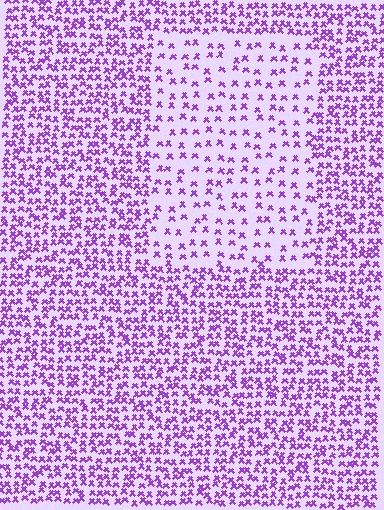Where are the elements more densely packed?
The elements are more densely packed outside the rectangle boundary.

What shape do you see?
I see a rectangle.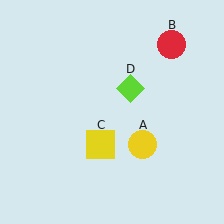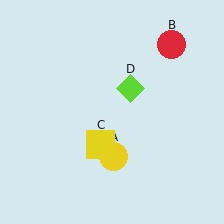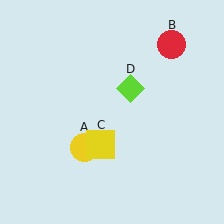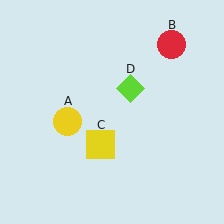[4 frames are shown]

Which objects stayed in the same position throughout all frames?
Red circle (object B) and yellow square (object C) and lime diamond (object D) remained stationary.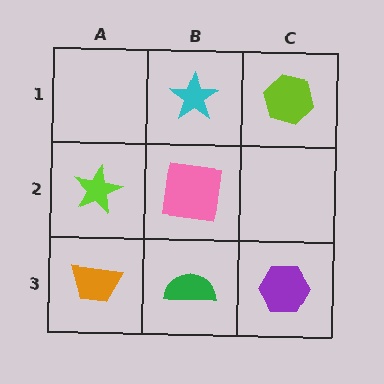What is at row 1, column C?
A lime hexagon.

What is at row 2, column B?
A pink square.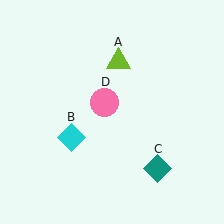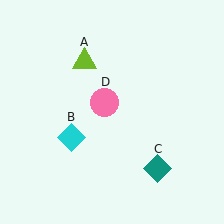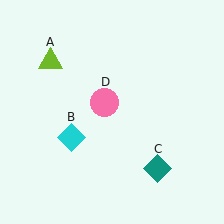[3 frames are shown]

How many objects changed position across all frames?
1 object changed position: lime triangle (object A).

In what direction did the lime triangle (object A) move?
The lime triangle (object A) moved left.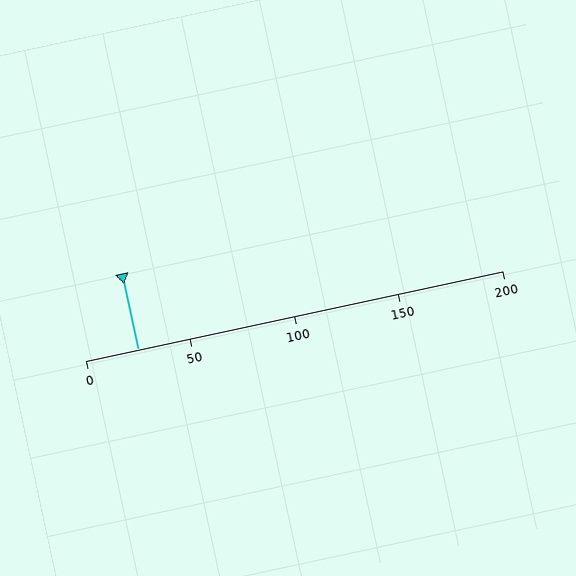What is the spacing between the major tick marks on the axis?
The major ticks are spaced 50 apart.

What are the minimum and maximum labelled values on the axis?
The axis runs from 0 to 200.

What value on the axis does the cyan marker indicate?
The marker indicates approximately 25.